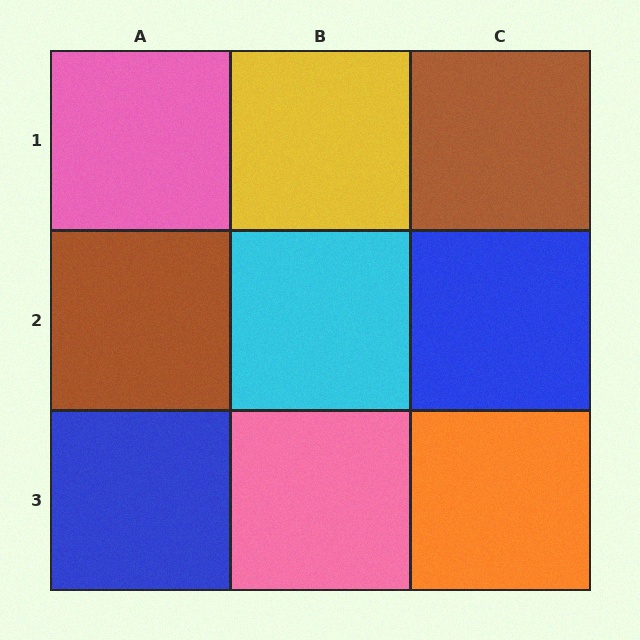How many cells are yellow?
1 cell is yellow.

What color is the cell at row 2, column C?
Blue.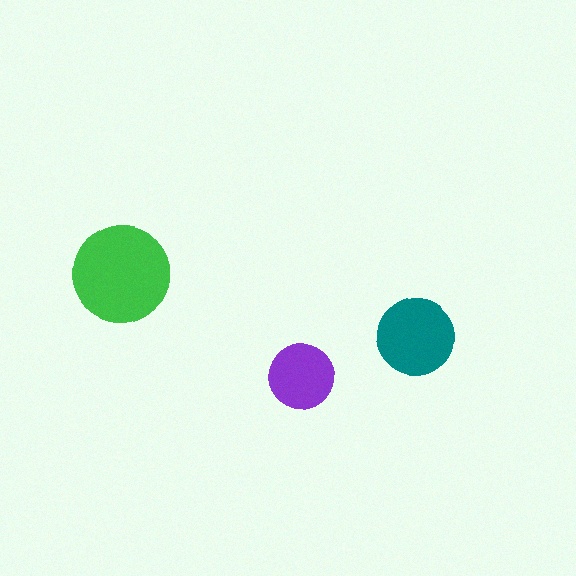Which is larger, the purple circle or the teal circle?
The teal one.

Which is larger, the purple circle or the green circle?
The green one.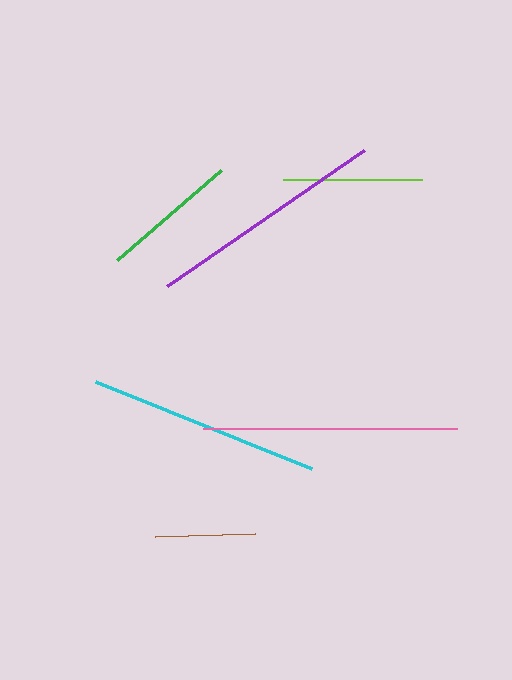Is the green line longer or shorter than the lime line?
The lime line is longer than the green line.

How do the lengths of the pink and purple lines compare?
The pink and purple lines are approximately the same length.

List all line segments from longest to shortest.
From longest to shortest: pink, purple, cyan, lime, green, brown.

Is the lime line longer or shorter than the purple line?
The purple line is longer than the lime line.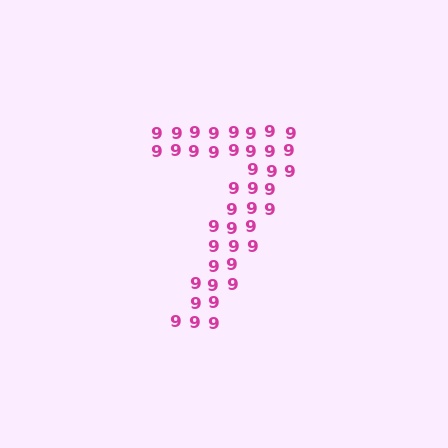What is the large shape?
The large shape is the digit 7.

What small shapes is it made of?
It is made of small digit 9's.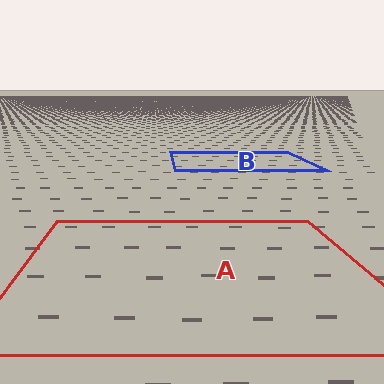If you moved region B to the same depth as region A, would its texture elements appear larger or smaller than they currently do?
They would appear larger. At a closer depth, the same texture elements are projected at a bigger on-screen size.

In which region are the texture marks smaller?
The texture marks are smaller in region B, because it is farther away.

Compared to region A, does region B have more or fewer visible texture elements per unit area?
Region B has more texture elements per unit area — they are packed more densely because it is farther away.